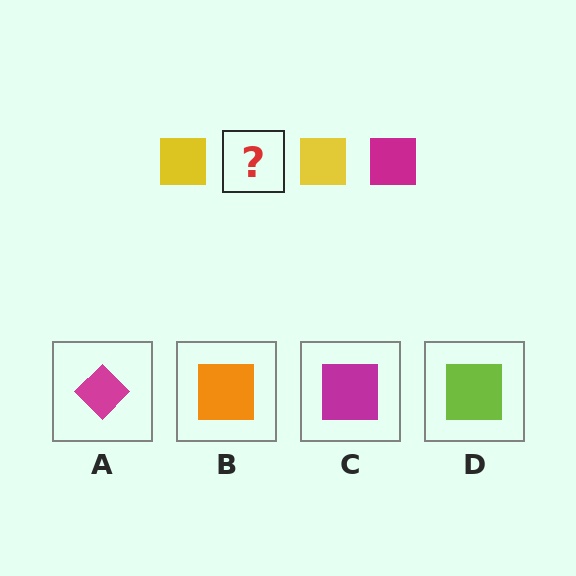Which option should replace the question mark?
Option C.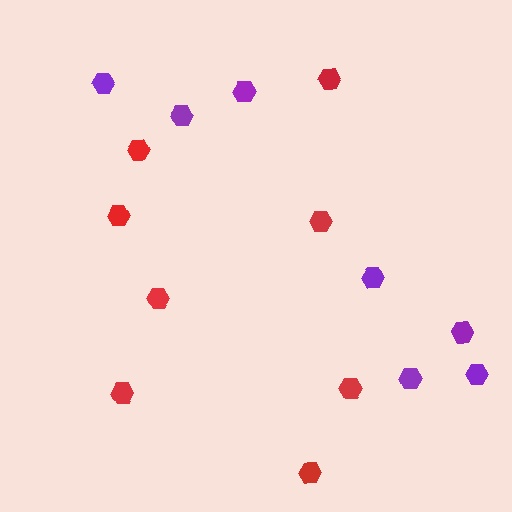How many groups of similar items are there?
There are 2 groups: one group of red hexagons (8) and one group of purple hexagons (7).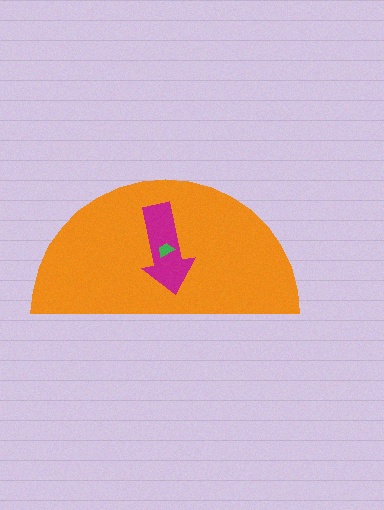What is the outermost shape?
The orange semicircle.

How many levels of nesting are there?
3.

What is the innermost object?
The green trapezoid.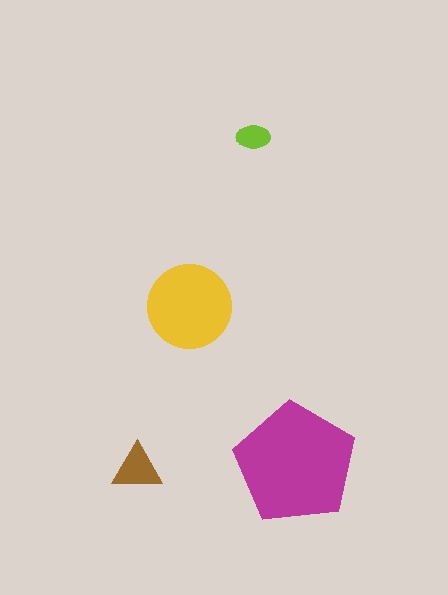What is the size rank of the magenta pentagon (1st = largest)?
1st.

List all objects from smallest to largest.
The lime ellipse, the brown triangle, the yellow circle, the magenta pentagon.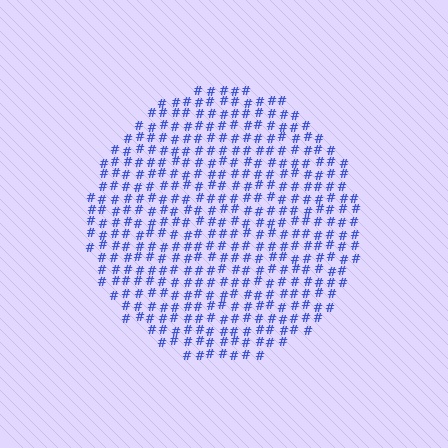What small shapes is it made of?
It is made of small hash symbols.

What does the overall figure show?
The overall figure shows a circle.